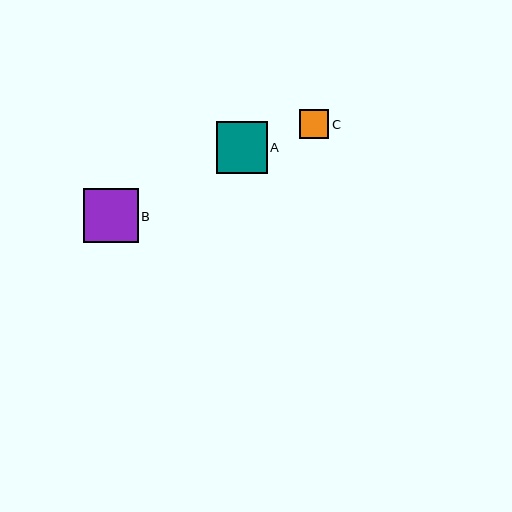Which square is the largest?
Square B is the largest with a size of approximately 54 pixels.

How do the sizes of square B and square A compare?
Square B and square A are approximately the same size.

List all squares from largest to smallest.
From largest to smallest: B, A, C.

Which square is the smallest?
Square C is the smallest with a size of approximately 29 pixels.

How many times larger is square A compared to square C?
Square A is approximately 1.8 times the size of square C.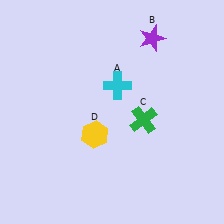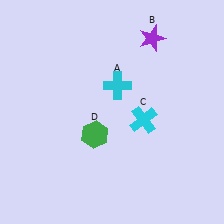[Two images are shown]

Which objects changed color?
C changed from green to cyan. D changed from yellow to green.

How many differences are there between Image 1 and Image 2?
There are 2 differences between the two images.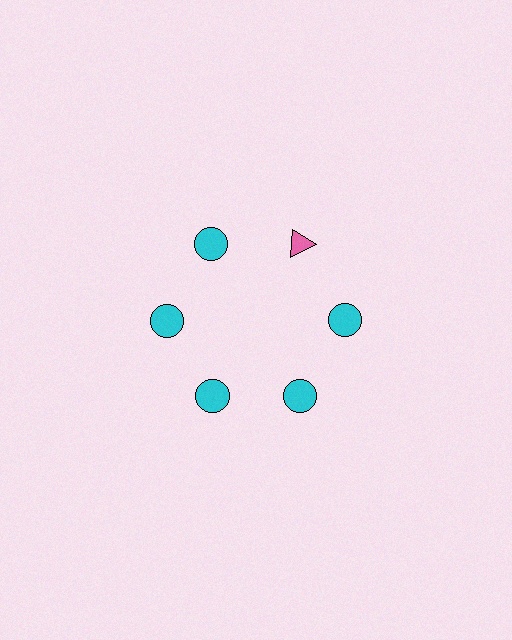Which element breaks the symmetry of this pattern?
The pink triangle at roughly the 1 o'clock position breaks the symmetry. All other shapes are cyan circles.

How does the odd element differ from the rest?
It differs in both color (pink instead of cyan) and shape (triangle instead of circle).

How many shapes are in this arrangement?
There are 6 shapes arranged in a ring pattern.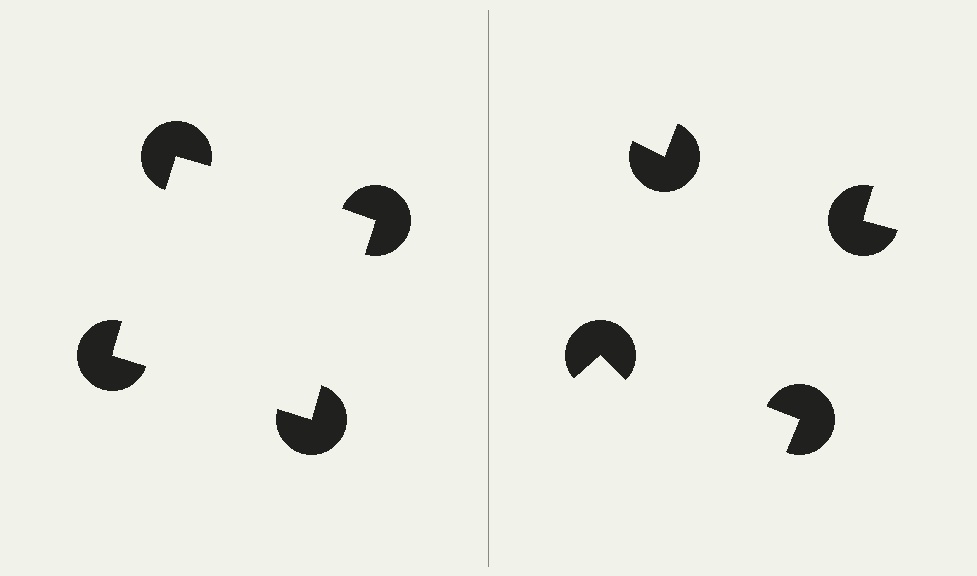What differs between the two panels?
The pac-man discs are positioned identically on both sides; only the wedge orientations differ. On the left they align to a square; on the right they are misaligned.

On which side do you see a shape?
An illusory square appears on the left side. On the right side the wedge cuts are rotated, so no coherent shape forms.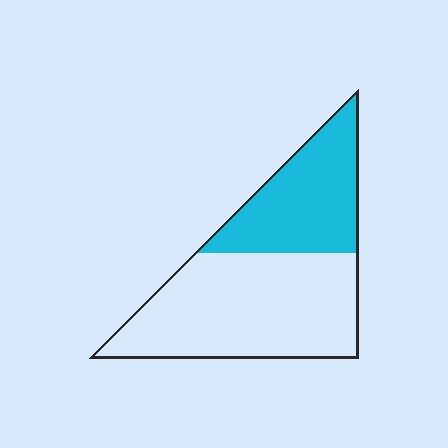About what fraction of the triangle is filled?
About three eighths (3/8).